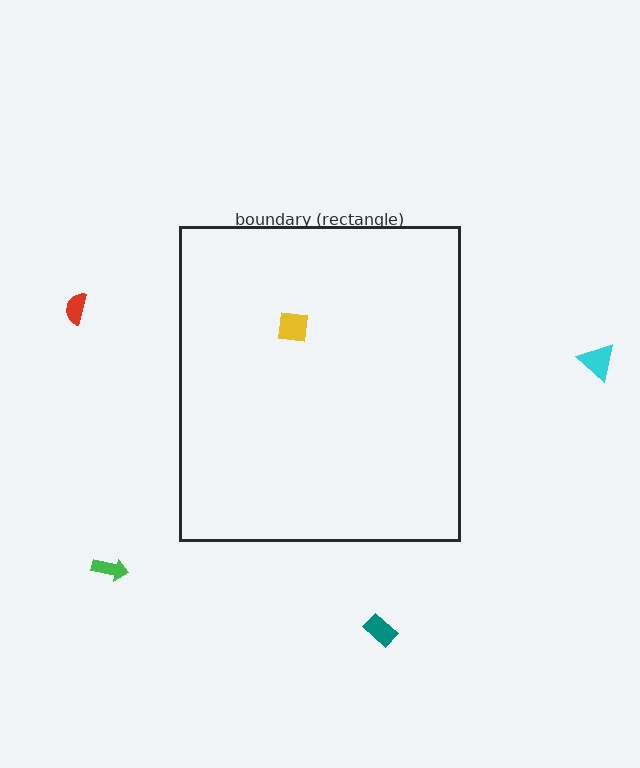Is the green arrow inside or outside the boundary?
Outside.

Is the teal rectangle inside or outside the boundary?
Outside.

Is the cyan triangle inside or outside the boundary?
Outside.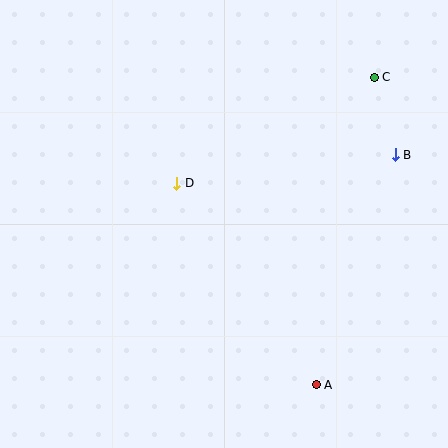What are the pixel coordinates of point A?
Point A is at (316, 385).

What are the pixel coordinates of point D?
Point D is at (177, 183).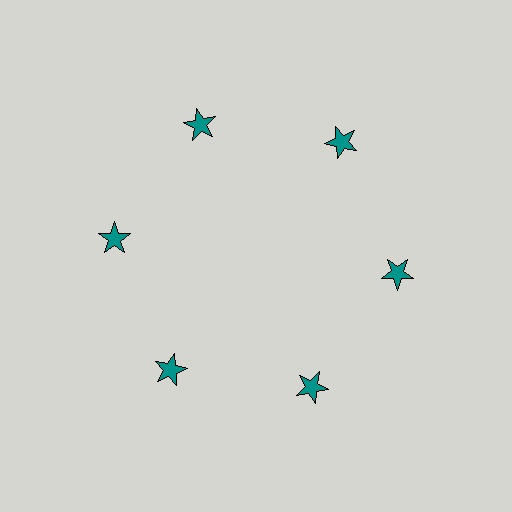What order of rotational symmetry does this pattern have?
This pattern has 6-fold rotational symmetry.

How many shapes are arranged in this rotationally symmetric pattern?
There are 6 shapes, arranged in 6 groups of 1.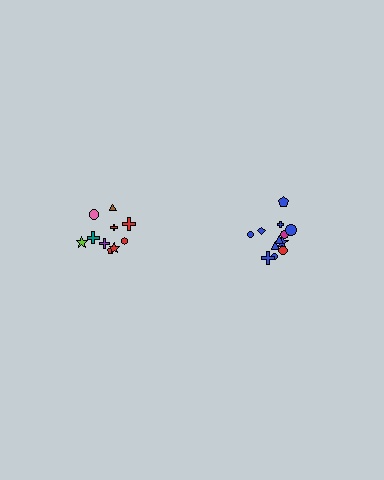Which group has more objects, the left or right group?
The right group.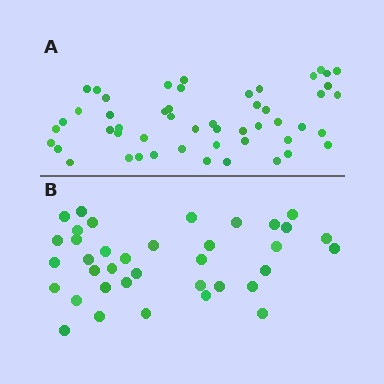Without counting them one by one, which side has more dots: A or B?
Region A (the top region) has more dots.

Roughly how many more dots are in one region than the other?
Region A has approximately 15 more dots than region B.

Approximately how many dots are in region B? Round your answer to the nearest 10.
About 40 dots. (The exact count is 37, which rounds to 40.)